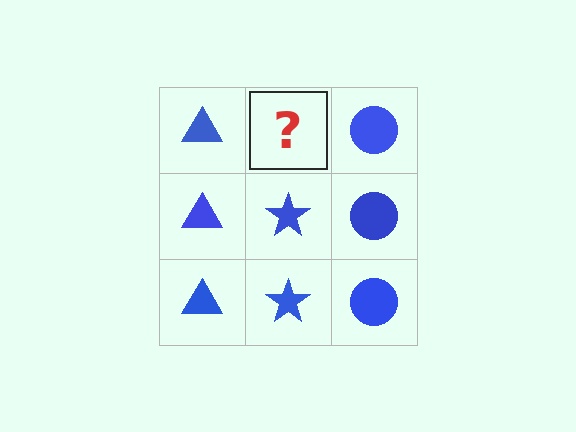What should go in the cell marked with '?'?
The missing cell should contain a blue star.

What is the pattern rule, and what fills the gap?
The rule is that each column has a consistent shape. The gap should be filled with a blue star.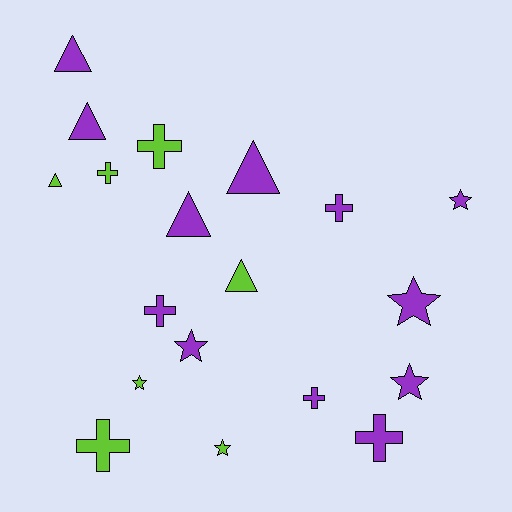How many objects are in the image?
There are 19 objects.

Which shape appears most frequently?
Cross, with 7 objects.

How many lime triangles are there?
There are 2 lime triangles.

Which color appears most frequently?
Purple, with 12 objects.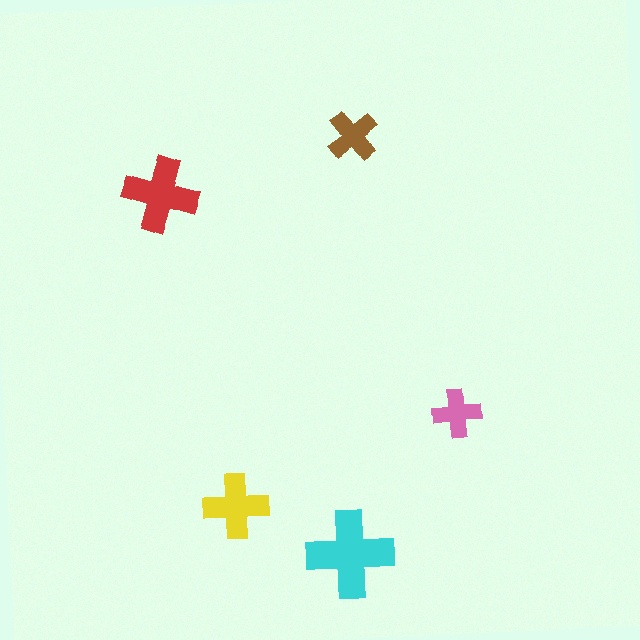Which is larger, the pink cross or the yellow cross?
The yellow one.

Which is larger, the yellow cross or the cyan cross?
The cyan one.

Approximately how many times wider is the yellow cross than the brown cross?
About 1.5 times wider.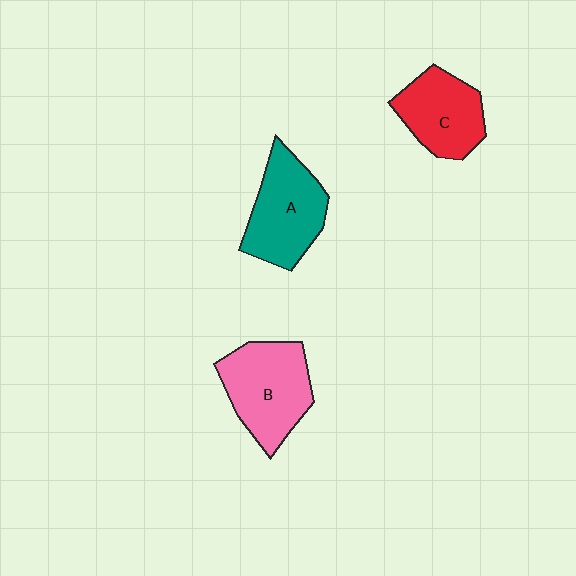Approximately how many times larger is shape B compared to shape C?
Approximately 1.2 times.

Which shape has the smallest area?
Shape C (red).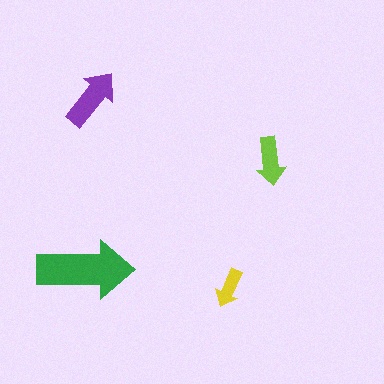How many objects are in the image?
There are 4 objects in the image.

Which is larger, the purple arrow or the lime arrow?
The purple one.